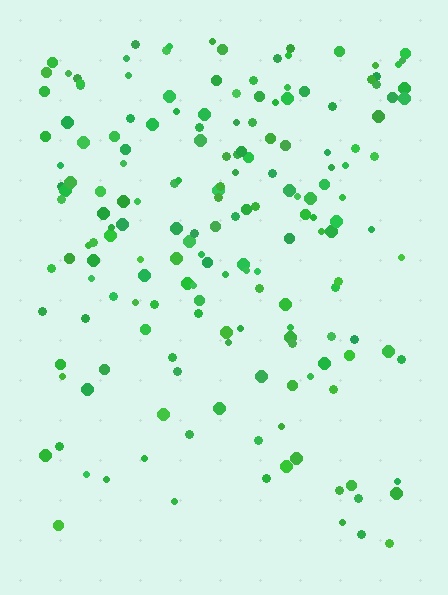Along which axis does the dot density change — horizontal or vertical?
Vertical.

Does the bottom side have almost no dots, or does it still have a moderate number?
Still a moderate number, just noticeably fewer than the top.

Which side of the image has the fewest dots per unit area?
The bottom.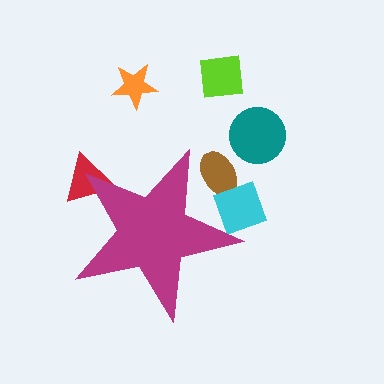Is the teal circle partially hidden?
No, the teal circle is fully visible.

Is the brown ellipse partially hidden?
Yes, the brown ellipse is partially hidden behind the magenta star.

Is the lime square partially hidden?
No, the lime square is fully visible.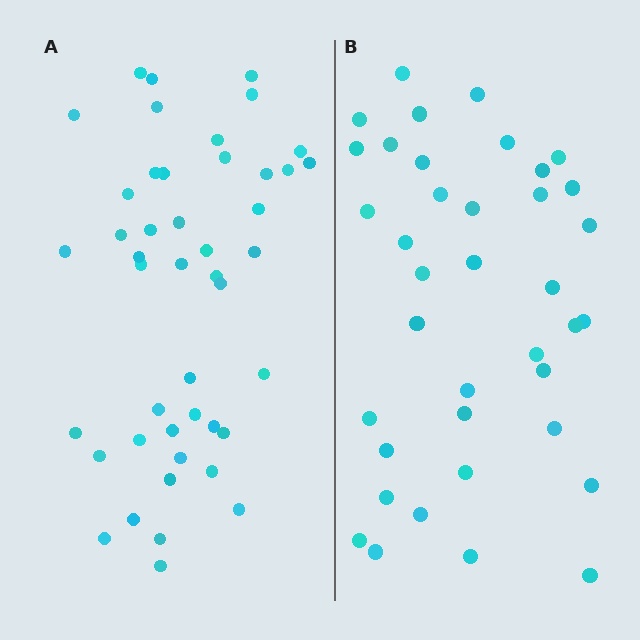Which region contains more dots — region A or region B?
Region A (the left region) has more dots.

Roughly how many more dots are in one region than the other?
Region A has roughly 8 or so more dots than region B.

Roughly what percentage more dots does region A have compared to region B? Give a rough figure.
About 20% more.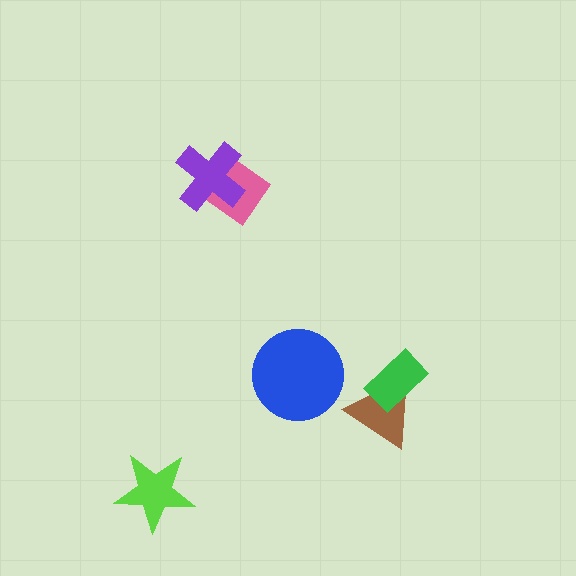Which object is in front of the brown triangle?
The green rectangle is in front of the brown triangle.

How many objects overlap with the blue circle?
0 objects overlap with the blue circle.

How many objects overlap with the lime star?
0 objects overlap with the lime star.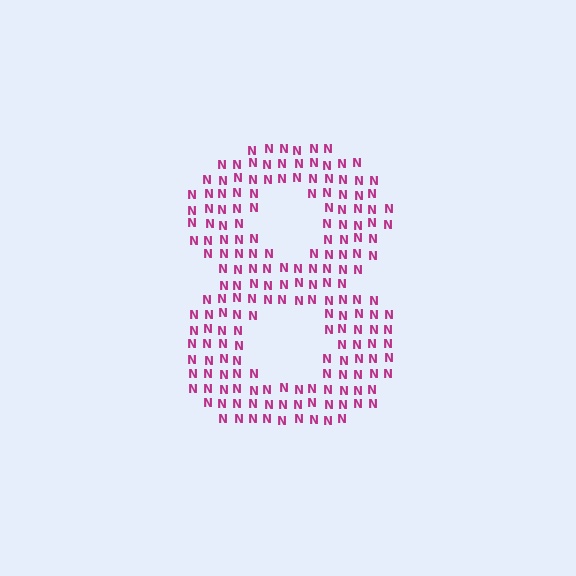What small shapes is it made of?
It is made of small letter N's.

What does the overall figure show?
The overall figure shows the digit 8.